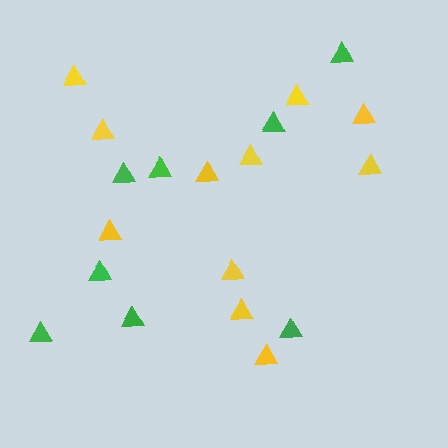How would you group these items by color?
There are 2 groups: one group of green triangles (8) and one group of yellow triangles (11).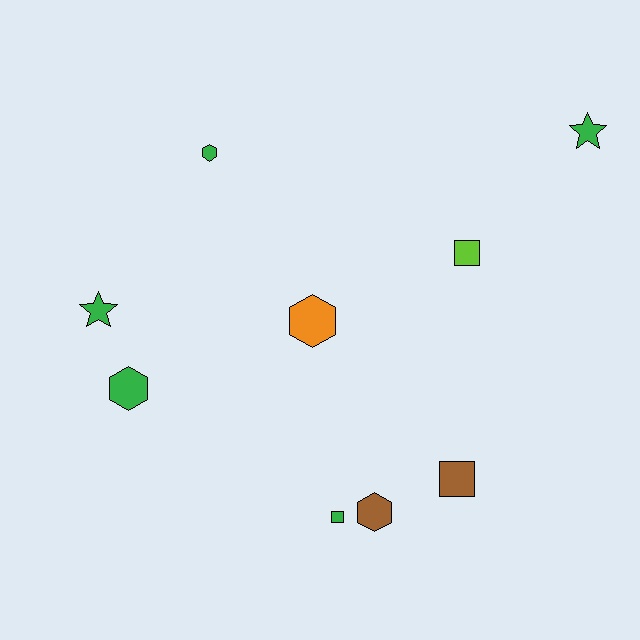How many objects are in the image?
There are 9 objects.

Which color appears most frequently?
Green, with 5 objects.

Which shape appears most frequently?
Hexagon, with 4 objects.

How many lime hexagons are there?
There are no lime hexagons.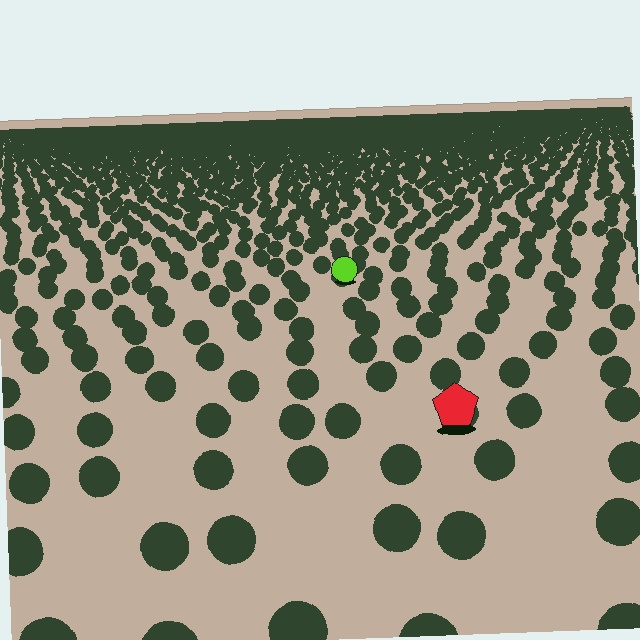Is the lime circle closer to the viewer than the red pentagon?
No. The red pentagon is closer — you can tell from the texture gradient: the ground texture is coarser near it.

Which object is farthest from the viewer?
The lime circle is farthest from the viewer. It appears smaller and the ground texture around it is denser.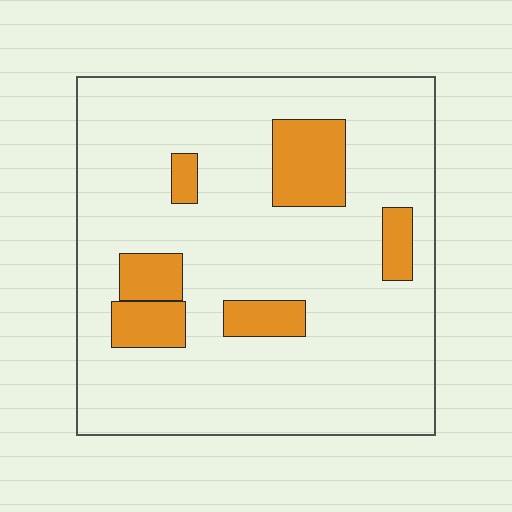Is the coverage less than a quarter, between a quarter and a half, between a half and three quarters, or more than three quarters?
Less than a quarter.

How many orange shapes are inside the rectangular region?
6.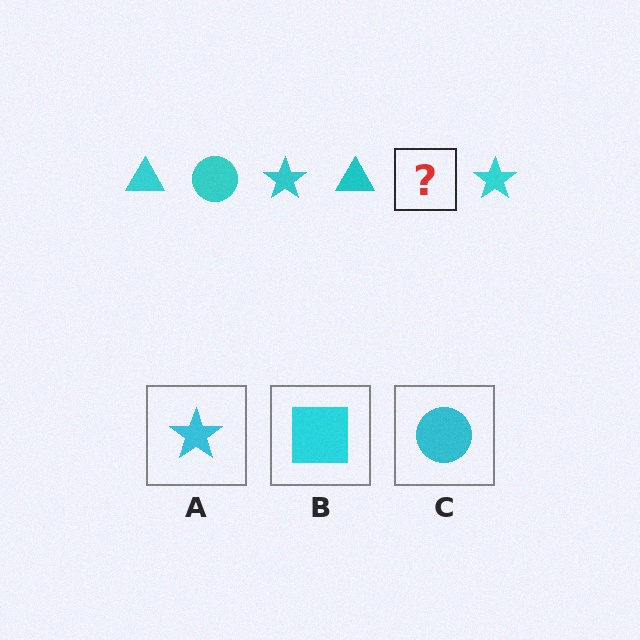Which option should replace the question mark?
Option C.